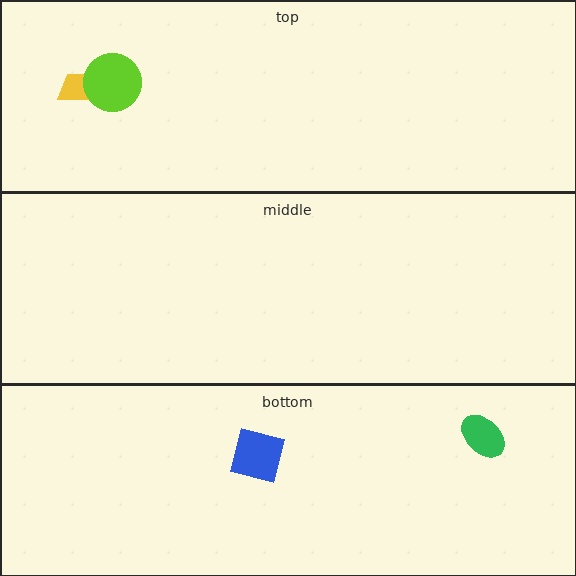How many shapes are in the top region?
2.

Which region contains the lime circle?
The top region.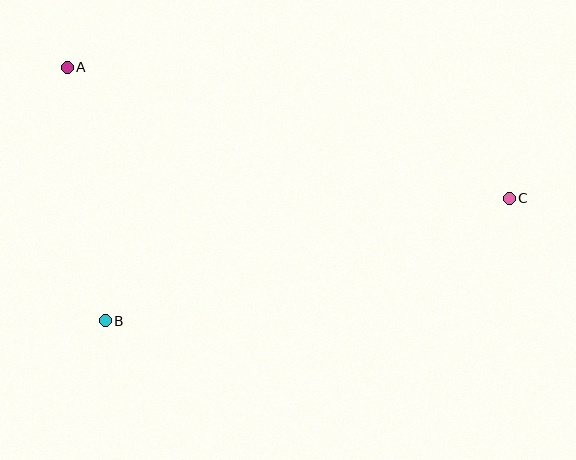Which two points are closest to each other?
Points A and B are closest to each other.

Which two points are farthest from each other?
Points A and C are farthest from each other.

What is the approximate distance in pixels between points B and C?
The distance between B and C is approximately 423 pixels.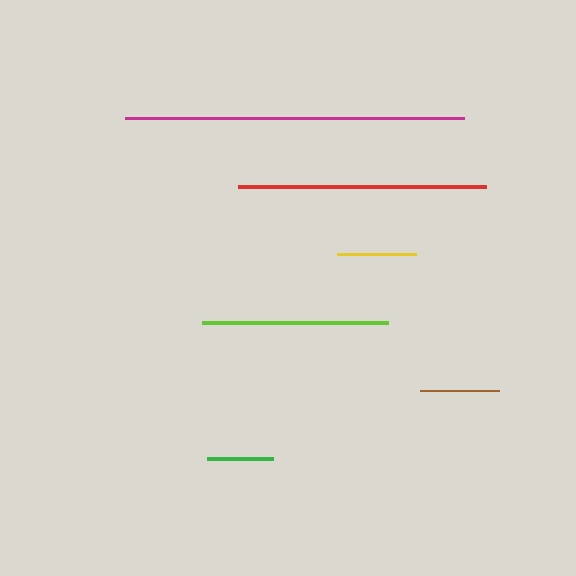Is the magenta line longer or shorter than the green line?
The magenta line is longer than the green line.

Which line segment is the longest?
The magenta line is the longest at approximately 340 pixels.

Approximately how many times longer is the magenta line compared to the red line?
The magenta line is approximately 1.4 times the length of the red line.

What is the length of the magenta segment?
The magenta segment is approximately 340 pixels long.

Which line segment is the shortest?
The green line is the shortest at approximately 66 pixels.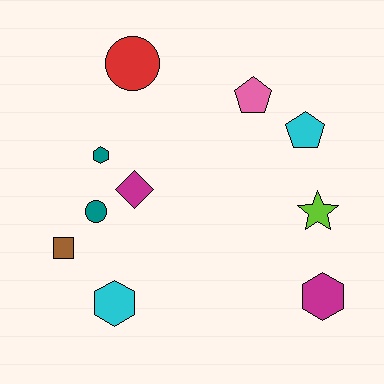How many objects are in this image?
There are 10 objects.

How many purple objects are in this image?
There are no purple objects.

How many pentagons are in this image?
There are 2 pentagons.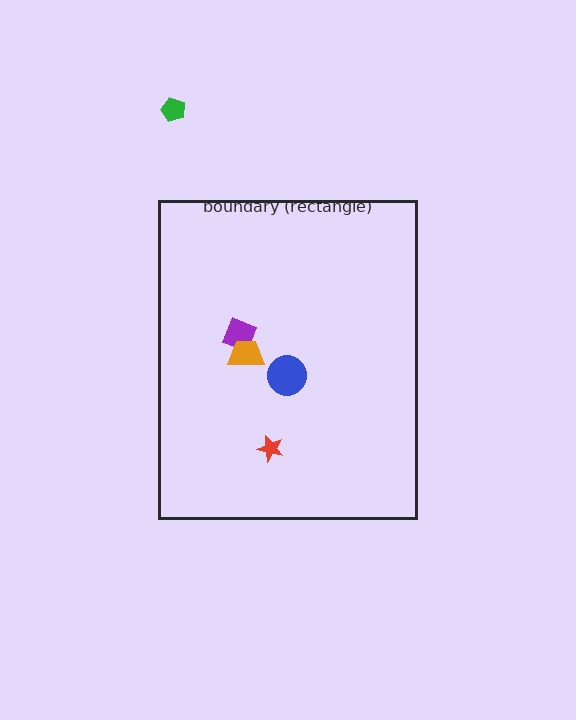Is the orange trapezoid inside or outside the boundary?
Inside.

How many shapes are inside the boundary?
4 inside, 1 outside.